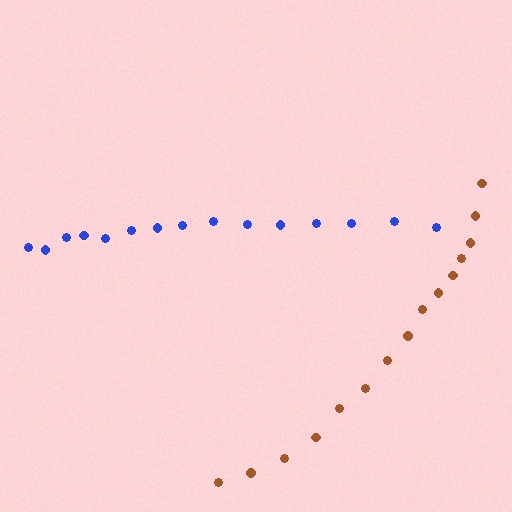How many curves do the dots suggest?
There are 2 distinct paths.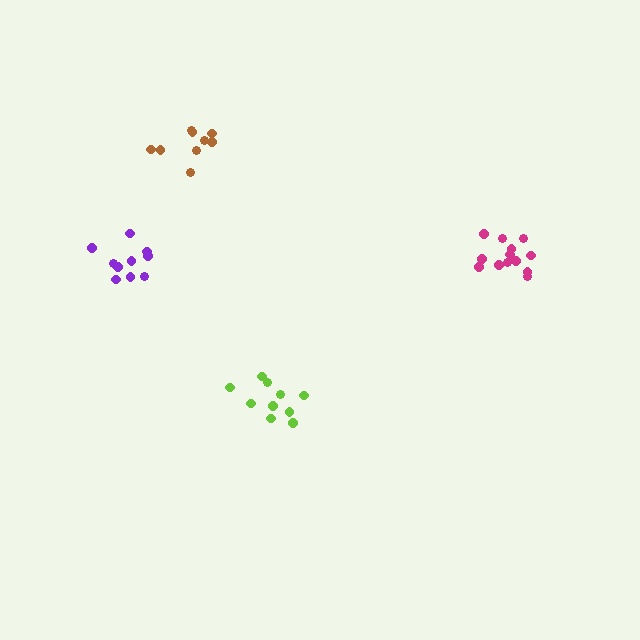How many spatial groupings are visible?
There are 4 spatial groupings.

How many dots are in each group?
Group 1: 13 dots, Group 2: 10 dots, Group 3: 10 dots, Group 4: 9 dots (42 total).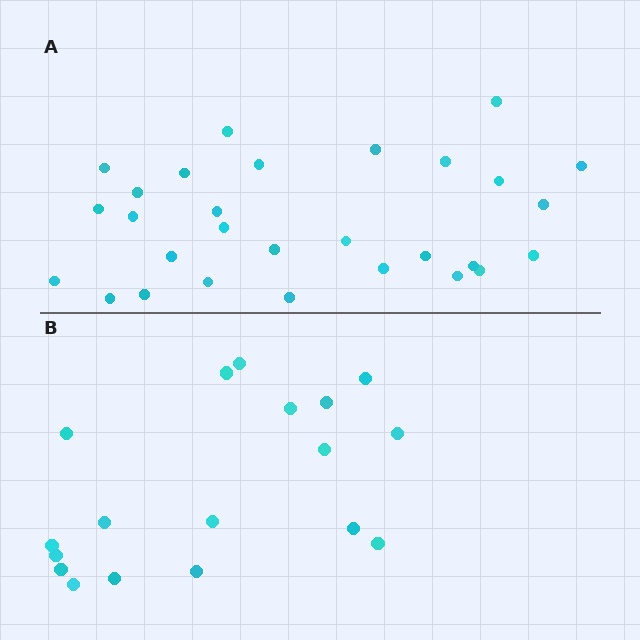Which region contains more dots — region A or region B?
Region A (the top region) has more dots.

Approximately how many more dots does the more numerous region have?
Region A has roughly 12 or so more dots than region B.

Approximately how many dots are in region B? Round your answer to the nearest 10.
About 20 dots. (The exact count is 18, which rounds to 20.)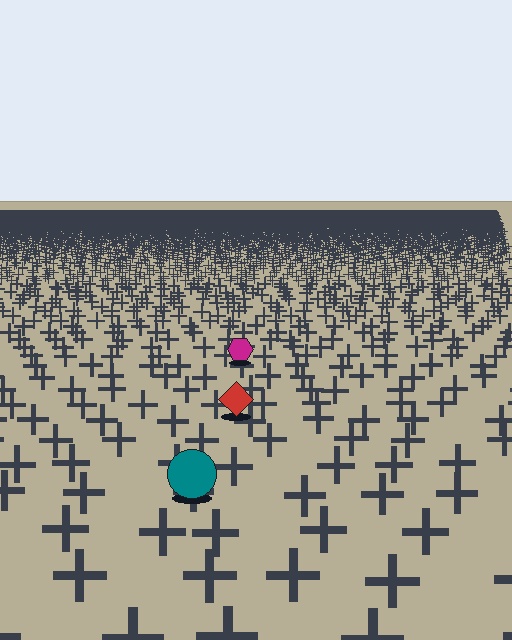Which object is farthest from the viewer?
The magenta hexagon is farthest from the viewer. It appears smaller and the ground texture around it is denser.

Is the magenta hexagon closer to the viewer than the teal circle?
No. The teal circle is closer — you can tell from the texture gradient: the ground texture is coarser near it.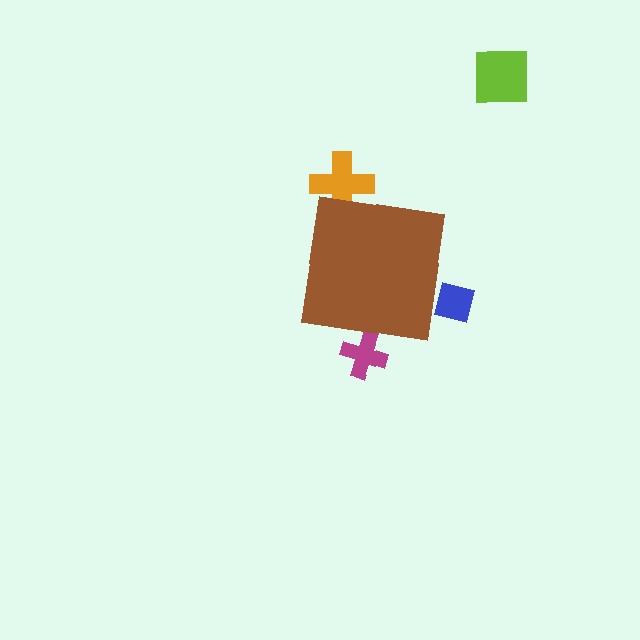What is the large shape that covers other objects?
A brown square.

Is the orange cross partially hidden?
Yes, the orange cross is partially hidden behind the brown square.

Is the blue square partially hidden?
Yes, the blue square is partially hidden behind the brown square.